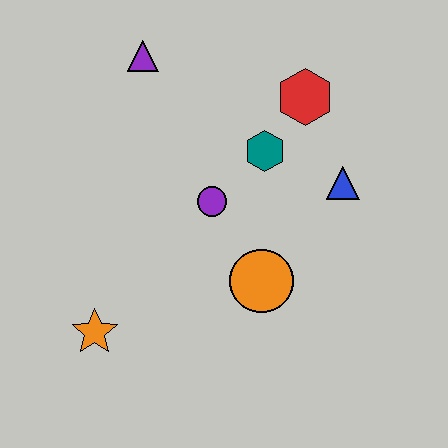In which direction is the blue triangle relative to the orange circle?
The blue triangle is above the orange circle.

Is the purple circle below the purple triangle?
Yes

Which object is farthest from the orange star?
The red hexagon is farthest from the orange star.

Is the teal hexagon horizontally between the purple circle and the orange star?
No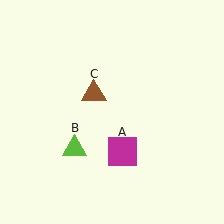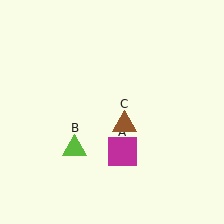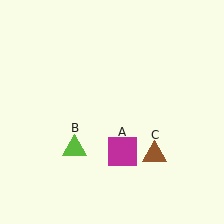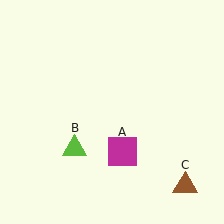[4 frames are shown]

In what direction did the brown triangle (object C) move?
The brown triangle (object C) moved down and to the right.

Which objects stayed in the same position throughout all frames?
Magenta square (object A) and lime triangle (object B) remained stationary.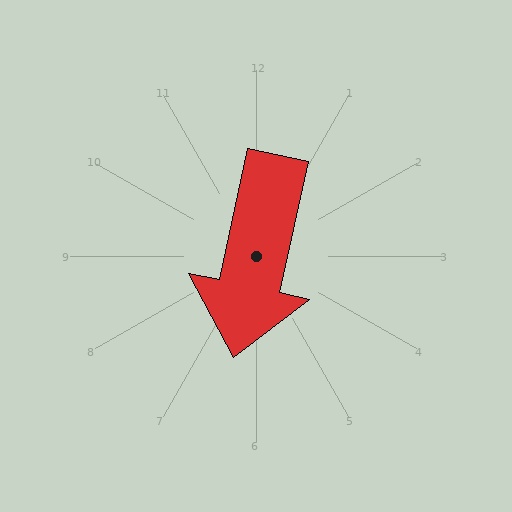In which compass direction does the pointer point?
South.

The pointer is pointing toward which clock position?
Roughly 6 o'clock.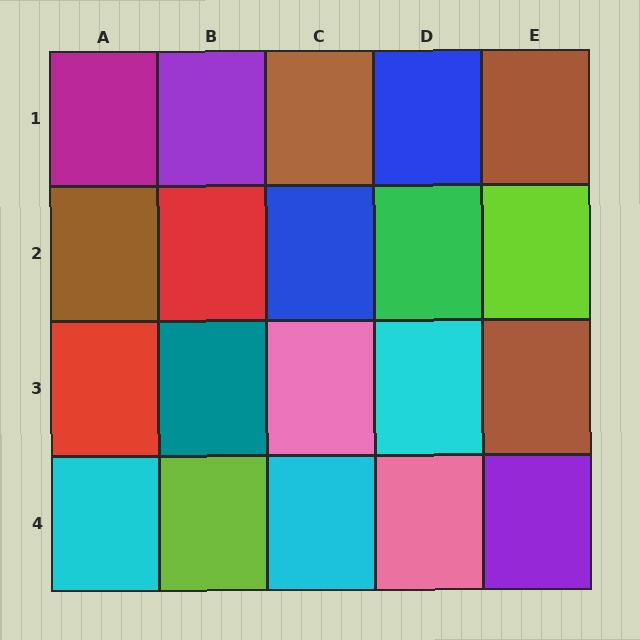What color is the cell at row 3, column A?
Red.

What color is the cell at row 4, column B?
Lime.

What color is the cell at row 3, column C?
Pink.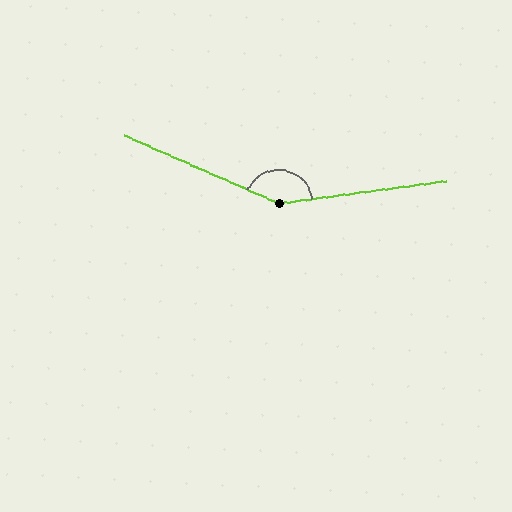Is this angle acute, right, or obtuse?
It is obtuse.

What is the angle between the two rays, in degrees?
Approximately 149 degrees.